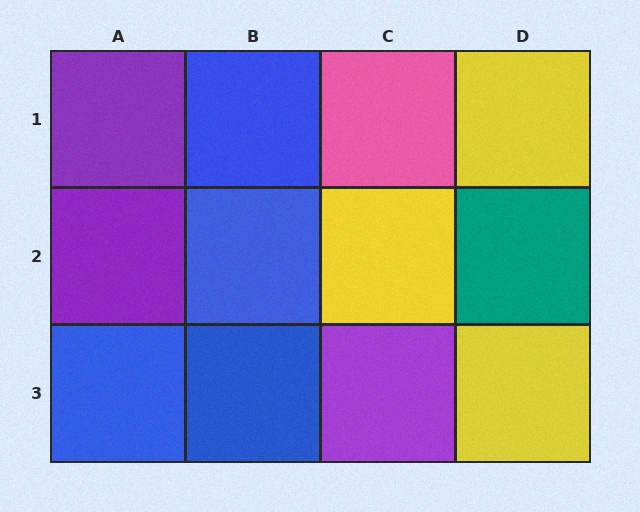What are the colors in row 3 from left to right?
Blue, blue, purple, yellow.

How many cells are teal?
1 cell is teal.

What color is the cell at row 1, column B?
Blue.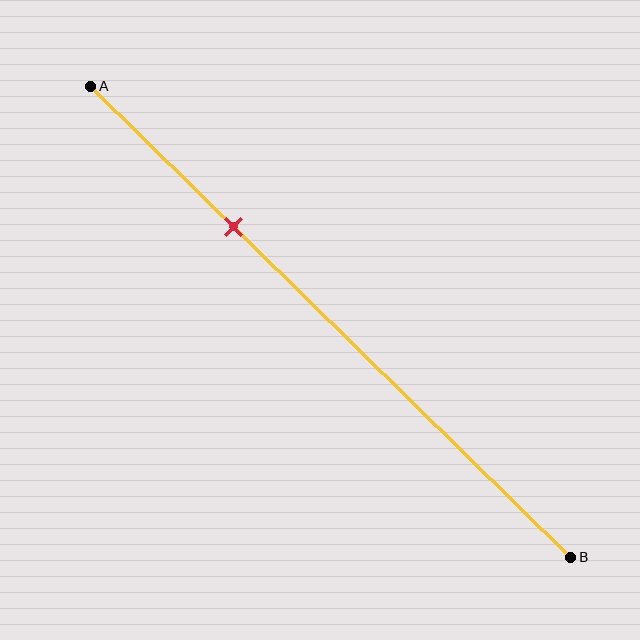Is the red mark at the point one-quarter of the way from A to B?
No, the mark is at about 30% from A, not at the 25% one-quarter point.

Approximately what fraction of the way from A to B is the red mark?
The red mark is approximately 30% of the way from A to B.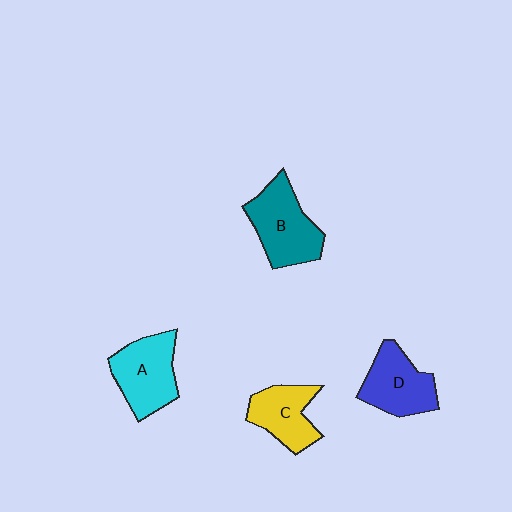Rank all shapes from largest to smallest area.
From largest to smallest: B (teal), A (cyan), D (blue), C (yellow).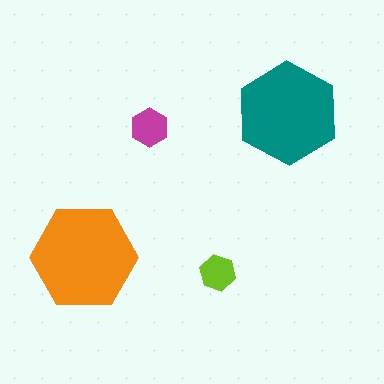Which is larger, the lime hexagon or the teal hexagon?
The teal one.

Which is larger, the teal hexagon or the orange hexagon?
The orange one.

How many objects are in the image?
There are 4 objects in the image.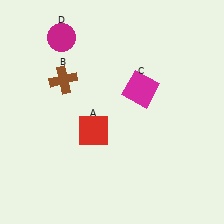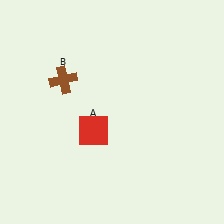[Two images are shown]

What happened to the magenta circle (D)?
The magenta circle (D) was removed in Image 2. It was in the top-left area of Image 1.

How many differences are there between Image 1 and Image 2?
There are 2 differences between the two images.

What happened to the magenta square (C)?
The magenta square (C) was removed in Image 2. It was in the top-right area of Image 1.